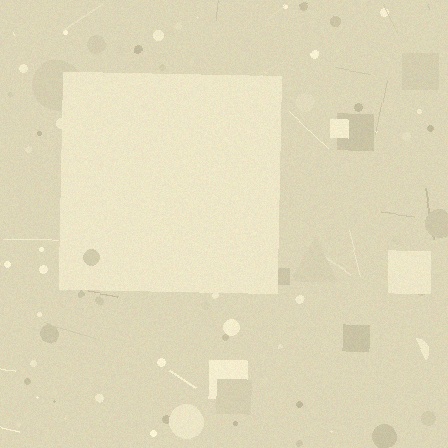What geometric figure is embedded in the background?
A square is embedded in the background.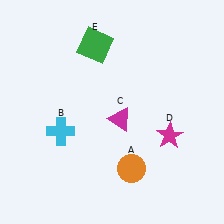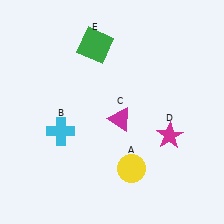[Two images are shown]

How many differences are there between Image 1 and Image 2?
There is 1 difference between the two images.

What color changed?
The circle (A) changed from orange in Image 1 to yellow in Image 2.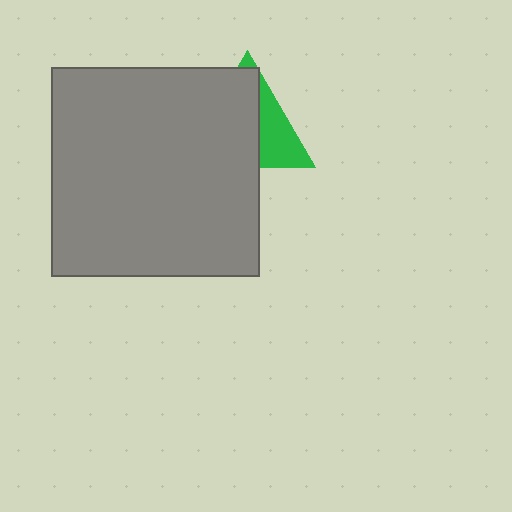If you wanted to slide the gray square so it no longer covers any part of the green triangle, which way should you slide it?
Slide it left — that is the most direct way to separate the two shapes.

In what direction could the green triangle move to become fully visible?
The green triangle could move right. That would shift it out from behind the gray square entirely.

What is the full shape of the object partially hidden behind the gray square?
The partially hidden object is a green triangle.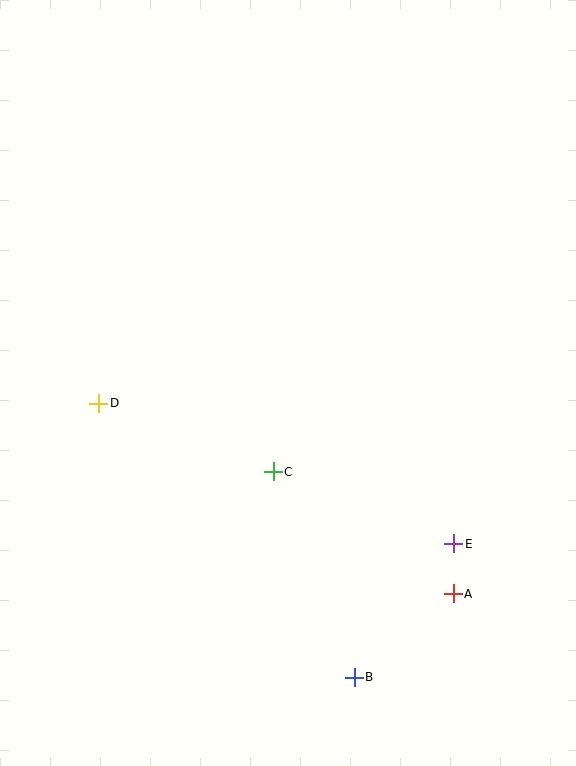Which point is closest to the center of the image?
Point C at (273, 472) is closest to the center.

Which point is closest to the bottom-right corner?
Point A is closest to the bottom-right corner.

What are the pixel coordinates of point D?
Point D is at (99, 403).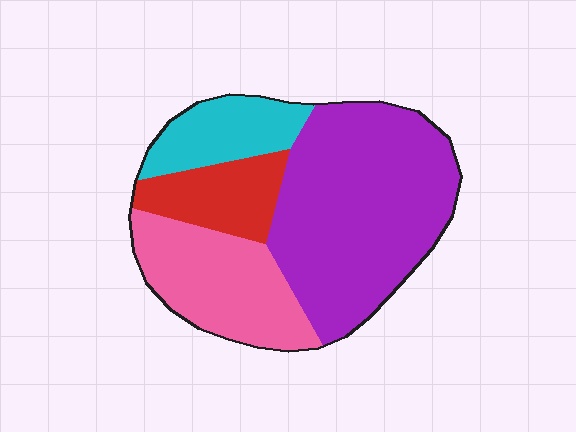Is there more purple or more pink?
Purple.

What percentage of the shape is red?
Red covers 14% of the shape.